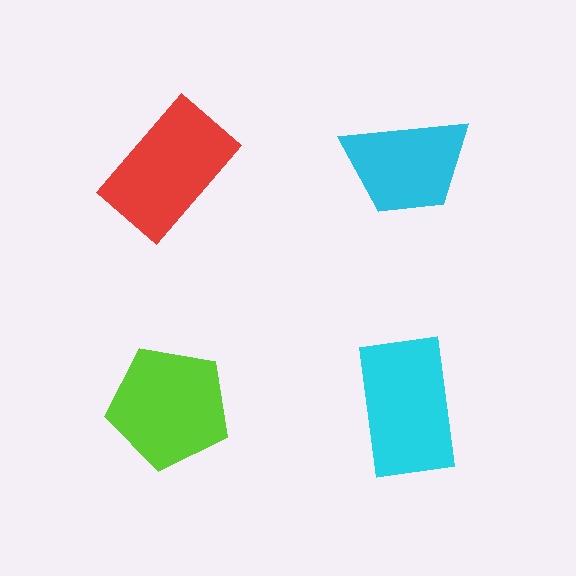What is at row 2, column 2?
A cyan rectangle.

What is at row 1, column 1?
A red rectangle.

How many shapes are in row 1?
2 shapes.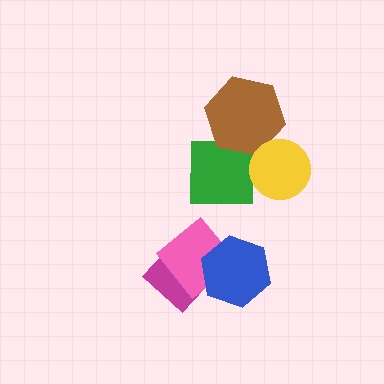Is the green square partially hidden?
Yes, it is partially covered by another shape.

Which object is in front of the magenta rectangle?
The pink diamond is in front of the magenta rectangle.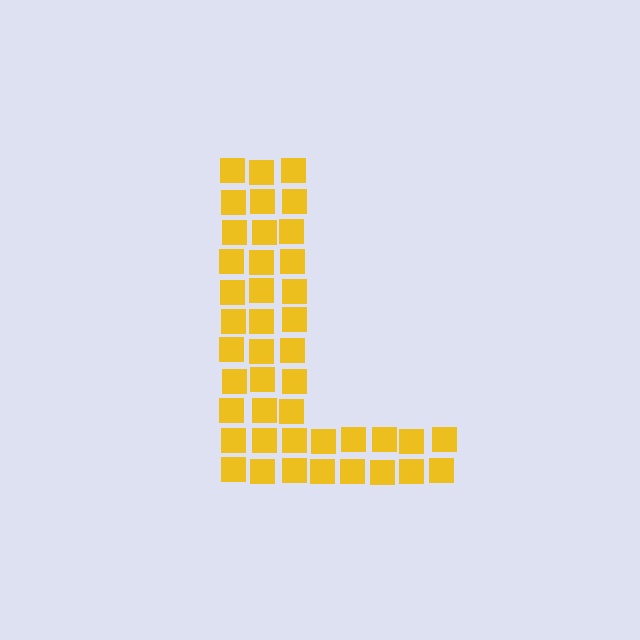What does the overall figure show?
The overall figure shows the letter L.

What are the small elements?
The small elements are squares.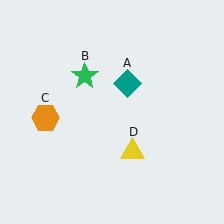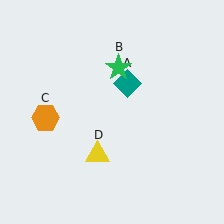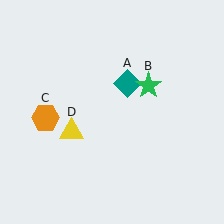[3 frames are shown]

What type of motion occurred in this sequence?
The green star (object B), yellow triangle (object D) rotated clockwise around the center of the scene.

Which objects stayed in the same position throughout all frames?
Teal diamond (object A) and orange hexagon (object C) remained stationary.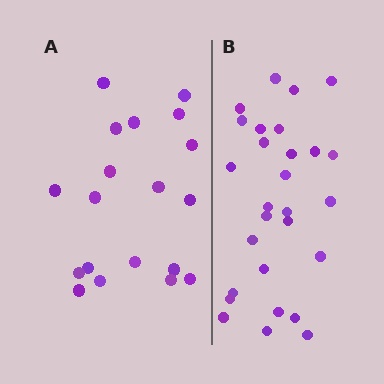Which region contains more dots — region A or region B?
Region B (the right region) has more dots.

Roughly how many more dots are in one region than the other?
Region B has roughly 8 or so more dots than region A.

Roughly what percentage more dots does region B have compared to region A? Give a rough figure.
About 45% more.